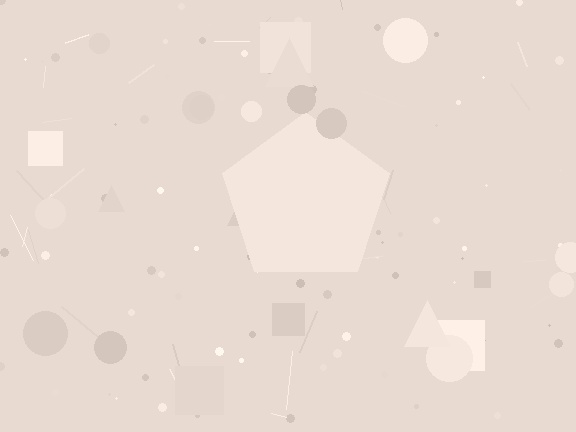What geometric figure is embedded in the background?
A pentagon is embedded in the background.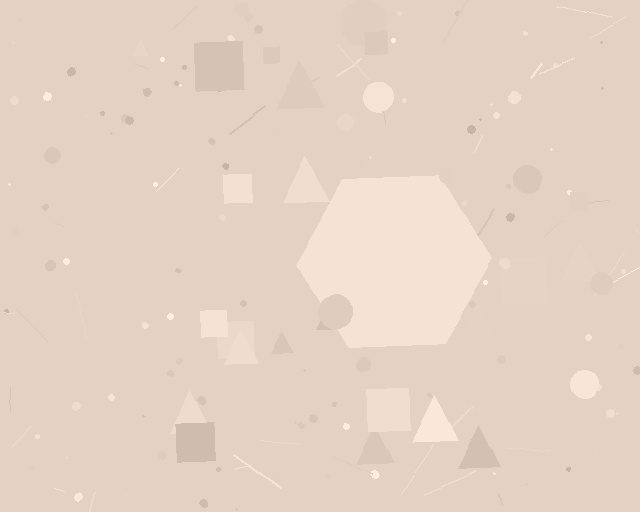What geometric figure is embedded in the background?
A hexagon is embedded in the background.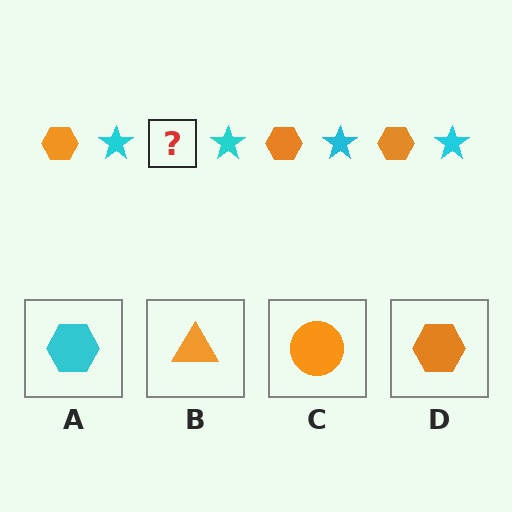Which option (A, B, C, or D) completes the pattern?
D.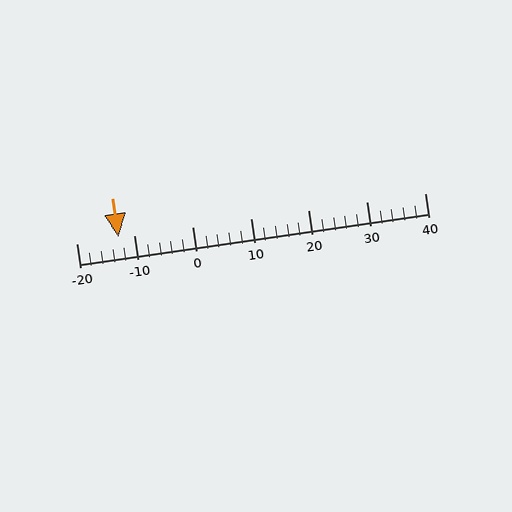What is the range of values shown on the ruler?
The ruler shows values from -20 to 40.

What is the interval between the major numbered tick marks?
The major tick marks are spaced 10 units apart.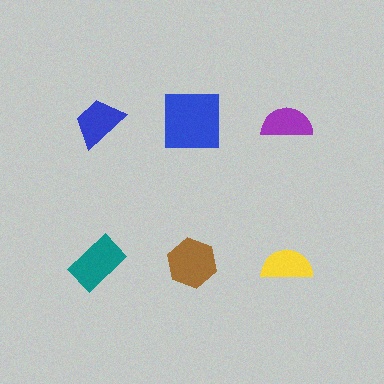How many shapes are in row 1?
3 shapes.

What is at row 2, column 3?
A yellow semicircle.